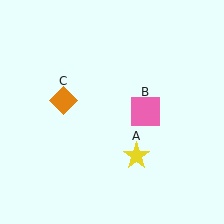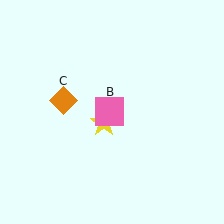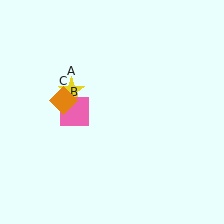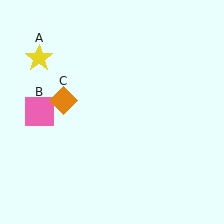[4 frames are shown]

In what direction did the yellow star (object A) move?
The yellow star (object A) moved up and to the left.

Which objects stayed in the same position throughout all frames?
Orange diamond (object C) remained stationary.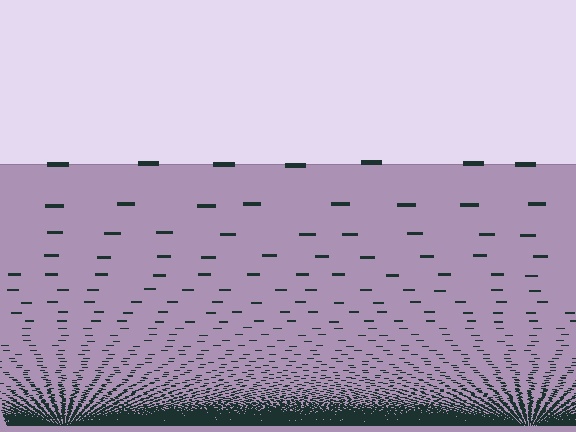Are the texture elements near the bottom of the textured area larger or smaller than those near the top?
Smaller. The gradient is inverted — elements near the bottom are smaller and denser.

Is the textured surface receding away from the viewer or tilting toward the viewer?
The surface appears to tilt toward the viewer. Texture elements get larger and sparser toward the top.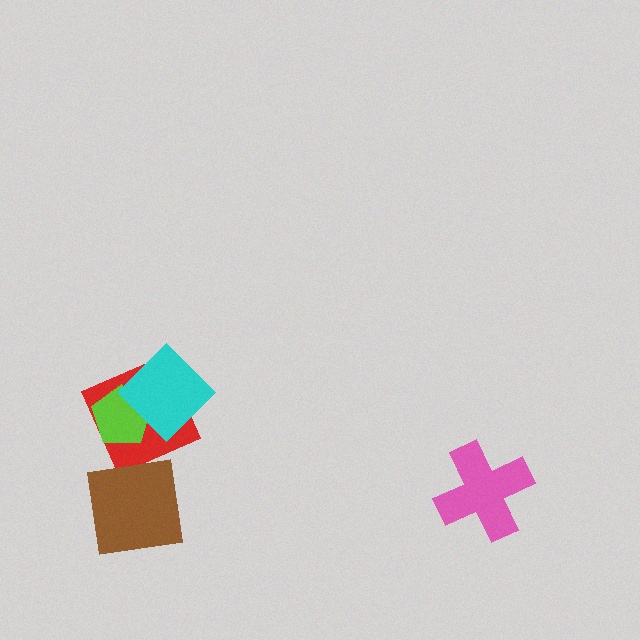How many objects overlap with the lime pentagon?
2 objects overlap with the lime pentagon.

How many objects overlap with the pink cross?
0 objects overlap with the pink cross.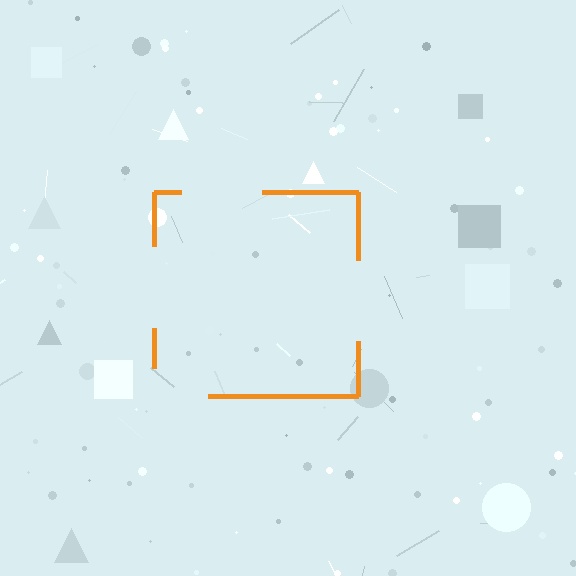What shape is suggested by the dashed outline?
The dashed outline suggests a square.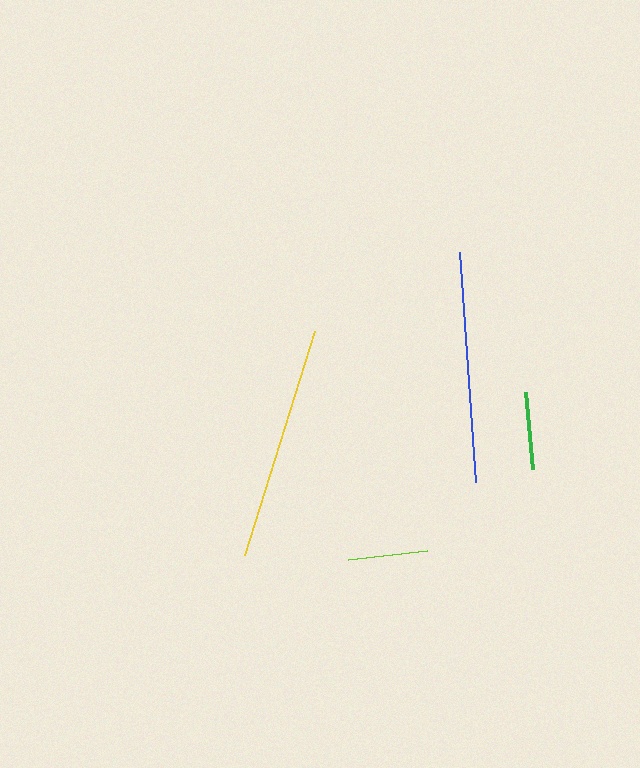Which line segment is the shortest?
The green line is the shortest at approximately 77 pixels.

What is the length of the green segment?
The green segment is approximately 77 pixels long.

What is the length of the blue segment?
The blue segment is approximately 230 pixels long.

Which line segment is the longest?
The yellow line is the longest at approximately 234 pixels.